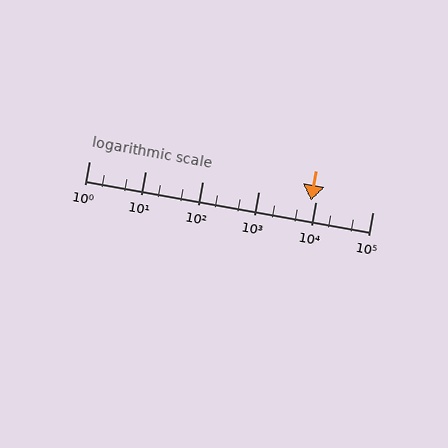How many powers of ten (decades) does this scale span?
The scale spans 5 decades, from 1 to 100000.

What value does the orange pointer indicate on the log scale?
The pointer indicates approximately 8200.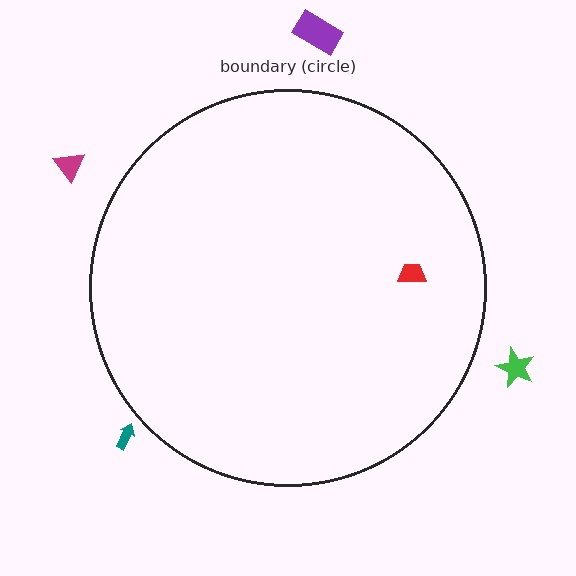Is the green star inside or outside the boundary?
Outside.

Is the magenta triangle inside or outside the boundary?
Outside.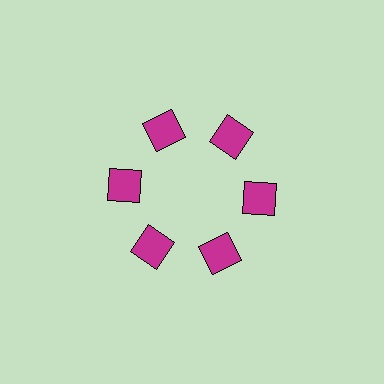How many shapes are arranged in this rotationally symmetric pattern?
There are 6 shapes, arranged in 6 groups of 1.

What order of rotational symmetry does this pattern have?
This pattern has 6-fold rotational symmetry.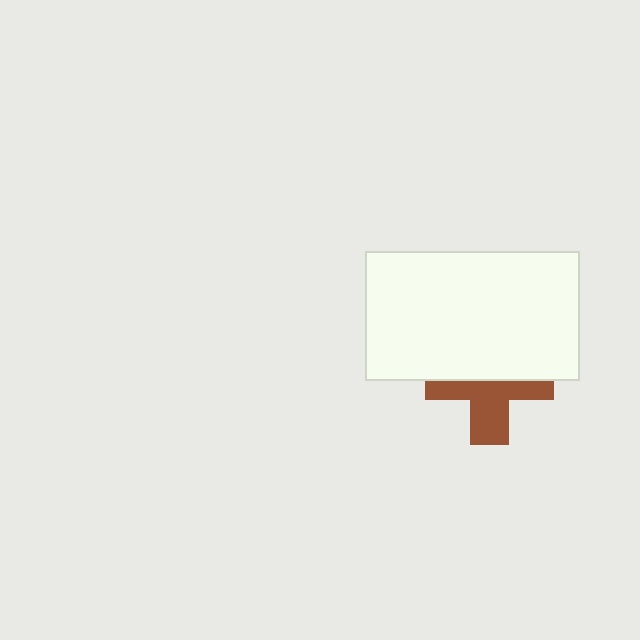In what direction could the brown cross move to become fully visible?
The brown cross could move down. That would shift it out from behind the white rectangle entirely.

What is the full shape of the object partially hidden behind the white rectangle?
The partially hidden object is a brown cross.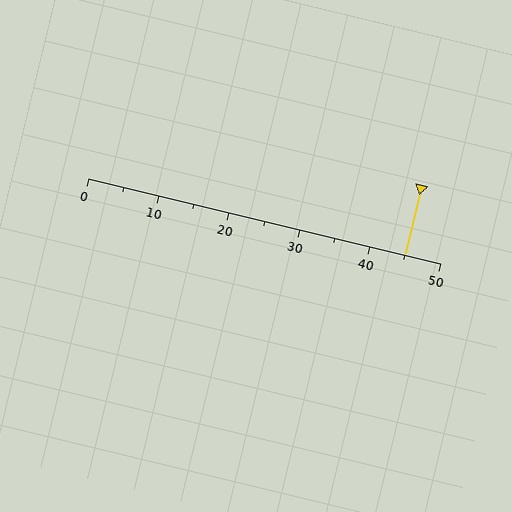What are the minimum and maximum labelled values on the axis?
The axis runs from 0 to 50.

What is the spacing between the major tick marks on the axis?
The major ticks are spaced 10 apart.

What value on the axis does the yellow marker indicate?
The marker indicates approximately 45.